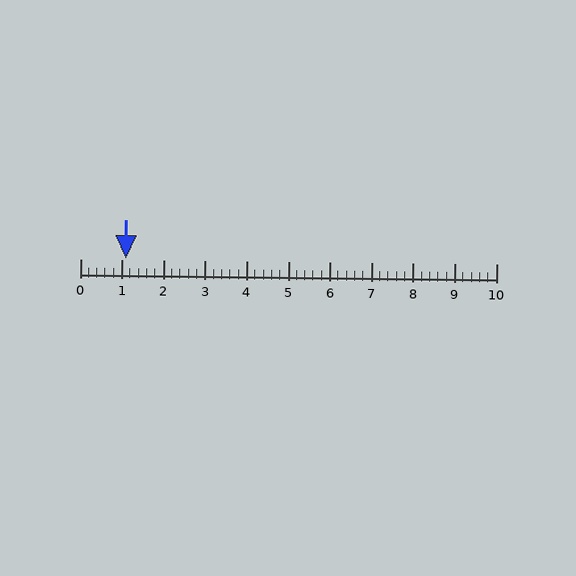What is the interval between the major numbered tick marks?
The major tick marks are spaced 1 units apart.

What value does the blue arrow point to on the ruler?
The blue arrow points to approximately 1.1.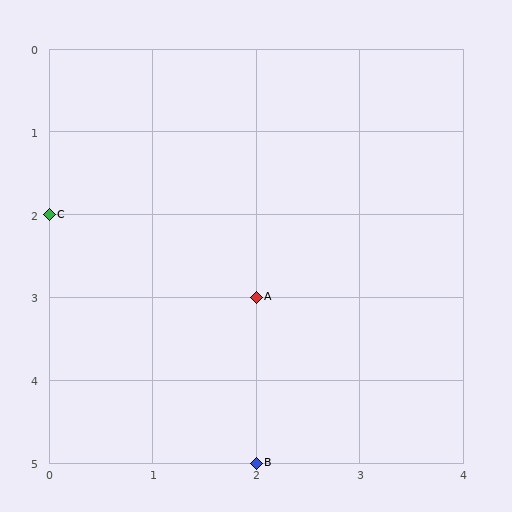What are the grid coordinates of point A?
Point A is at grid coordinates (2, 3).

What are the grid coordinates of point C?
Point C is at grid coordinates (0, 2).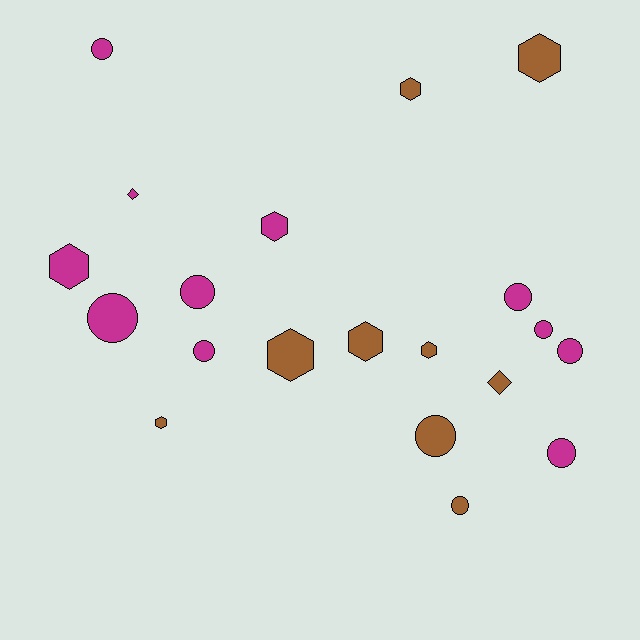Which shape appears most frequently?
Circle, with 10 objects.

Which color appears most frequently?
Magenta, with 11 objects.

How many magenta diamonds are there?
There is 1 magenta diamond.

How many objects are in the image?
There are 20 objects.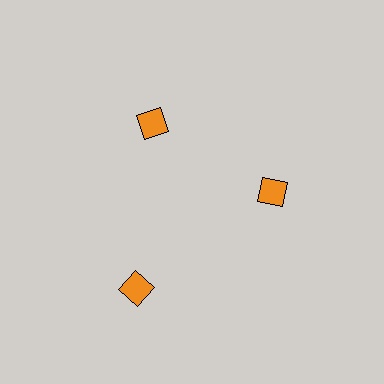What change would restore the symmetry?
The symmetry would be restored by moving it inward, back onto the ring so that all 3 diamonds sit at equal angles and equal distance from the center.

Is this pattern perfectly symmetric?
No. The 3 orange diamonds are arranged in a ring, but one element near the 7 o'clock position is pushed outward from the center, breaking the 3-fold rotational symmetry.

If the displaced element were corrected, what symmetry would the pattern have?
It would have 3-fold rotational symmetry — the pattern would map onto itself every 120 degrees.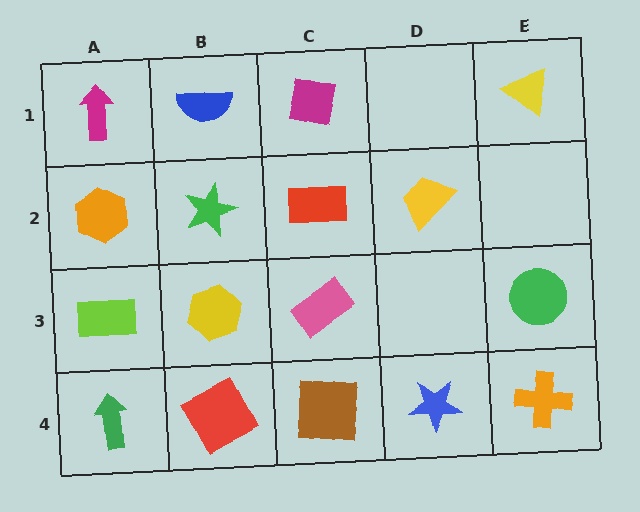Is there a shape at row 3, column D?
No, that cell is empty.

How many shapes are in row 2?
4 shapes.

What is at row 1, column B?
A blue semicircle.